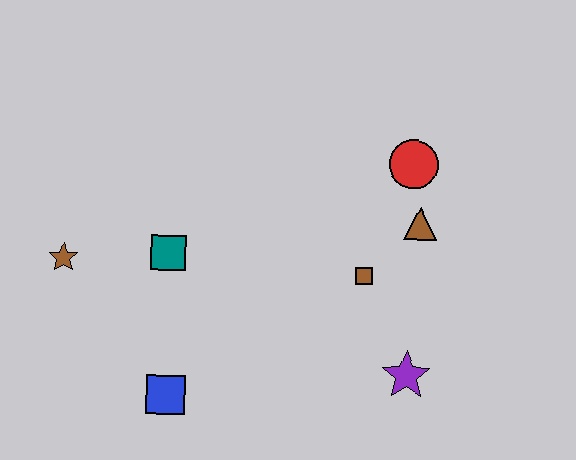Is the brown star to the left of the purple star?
Yes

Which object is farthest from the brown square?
The brown star is farthest from the brown square.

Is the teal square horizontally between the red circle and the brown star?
Yes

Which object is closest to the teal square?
The brown star is closest to the teal square.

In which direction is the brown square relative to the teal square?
The brown square is to the right of the teal square.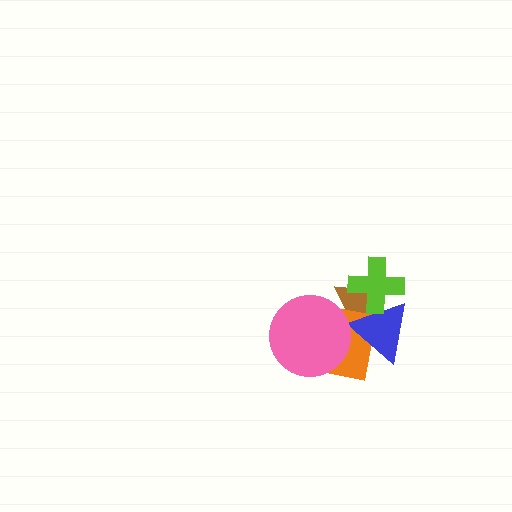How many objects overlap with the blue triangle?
3 objects overlap with the blue triangle.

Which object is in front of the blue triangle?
The lime cross is in front of the blue triangle.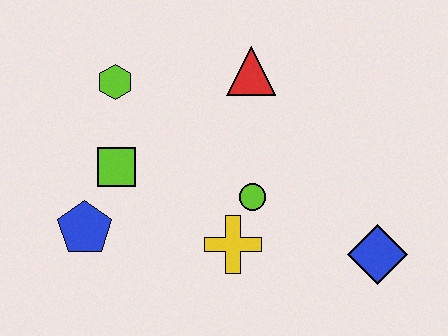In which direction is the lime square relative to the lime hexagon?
The lime square is below the lime hexagon.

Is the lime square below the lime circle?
No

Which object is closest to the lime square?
The blue pentagon is closest to the lime square.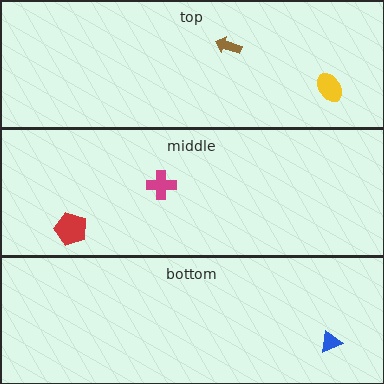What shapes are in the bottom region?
The blue triangle.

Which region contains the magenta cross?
The middle region.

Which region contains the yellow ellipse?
The top region.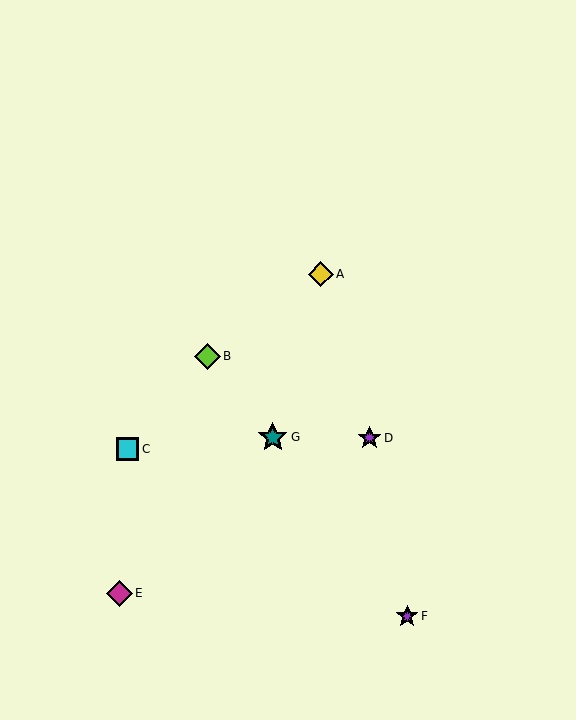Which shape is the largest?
The teal star (labeled G) is the largest.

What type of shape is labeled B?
Shape B is a lime diamond.